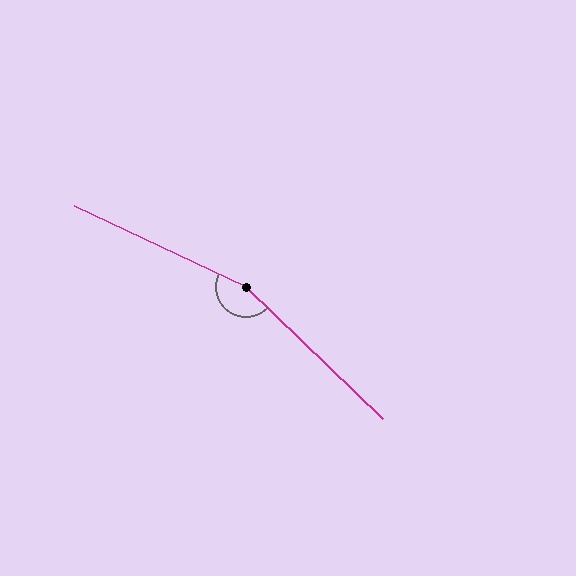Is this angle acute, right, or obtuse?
It is obtuse.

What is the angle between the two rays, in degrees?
Approximately 161 degrees.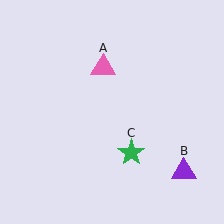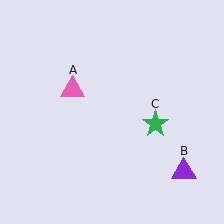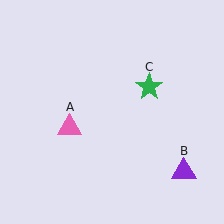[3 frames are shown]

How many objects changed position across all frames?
2 objects changed position: pink triangle (object A), green star (object C).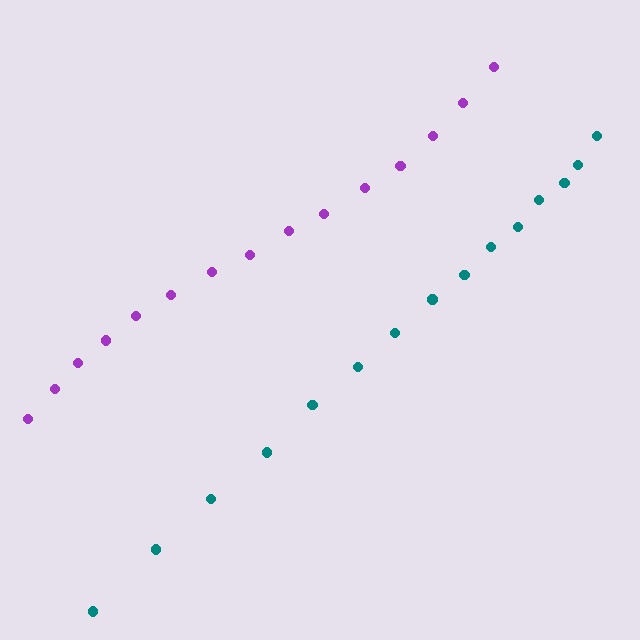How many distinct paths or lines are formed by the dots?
There are 2 distinct paths.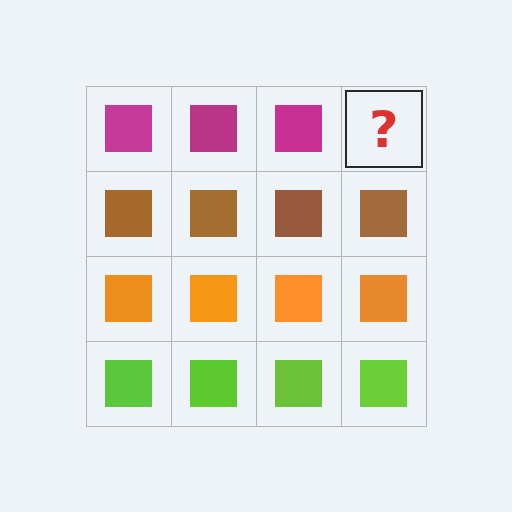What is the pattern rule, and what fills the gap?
The rule is that each row has a consistent color. The gap should be filled with a magenta square.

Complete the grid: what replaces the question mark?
The question mark should be replaced with a magenta square.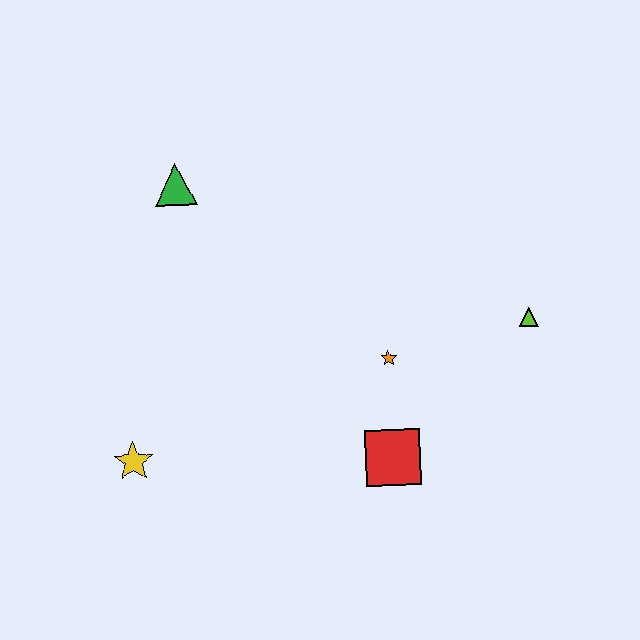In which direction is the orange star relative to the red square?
The orange star is above the red square.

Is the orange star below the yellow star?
No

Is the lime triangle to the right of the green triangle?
Yes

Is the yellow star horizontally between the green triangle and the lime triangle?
No